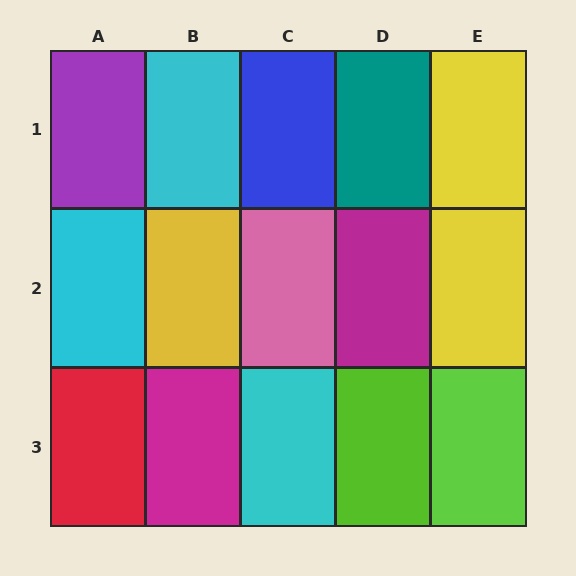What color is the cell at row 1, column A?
Purple.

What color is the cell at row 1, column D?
Teal.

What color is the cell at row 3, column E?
Lime.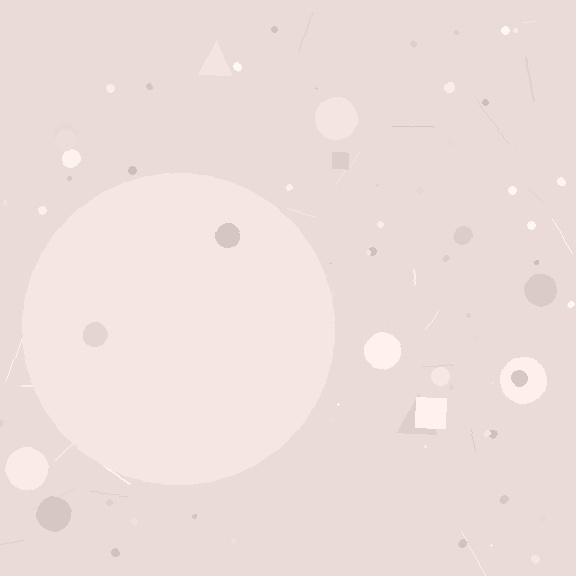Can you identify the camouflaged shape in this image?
The camouflaged shape is a circle.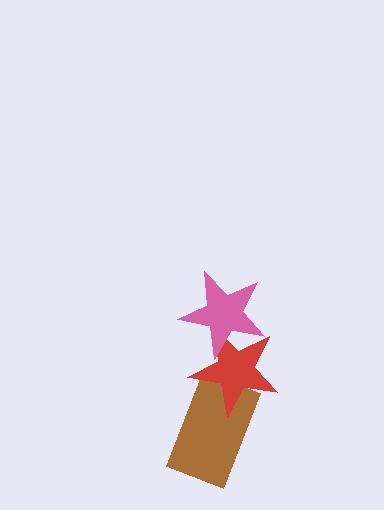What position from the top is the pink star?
The pink star is 1st from the top.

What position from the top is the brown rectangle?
The brown rectangle is 3rd from the top.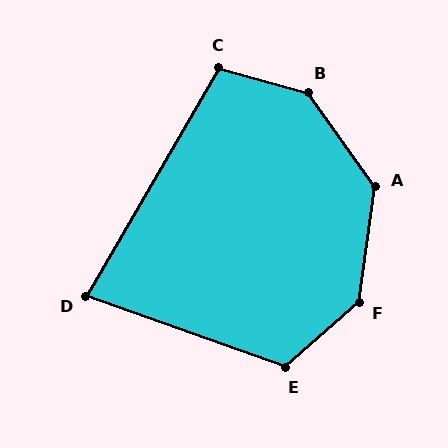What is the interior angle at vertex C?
Approximately 105 degrees (obtuse).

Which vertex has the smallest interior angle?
D, at approximately 79 degrees.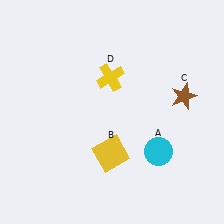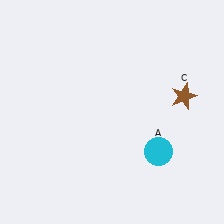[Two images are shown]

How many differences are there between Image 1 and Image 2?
There are 2 differences between the two images.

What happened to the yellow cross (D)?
The yellow cross (D) was removed in Image 2. It was in the top-left area of Image 1.